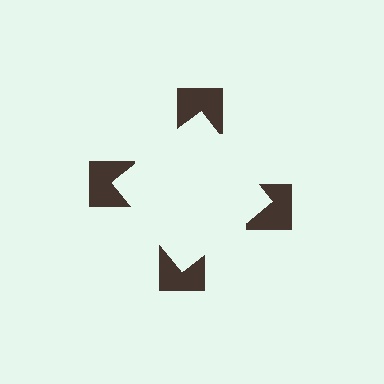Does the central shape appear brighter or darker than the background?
It typically appears slightly brighter than the background, even though no actual brightness change is drawn.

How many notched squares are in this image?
There are 4 — one at each vertex of the illusory square.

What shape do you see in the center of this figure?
An illusory square — its edges are inferred from the aligned wedge cuts in the notched squares, not physically drawn.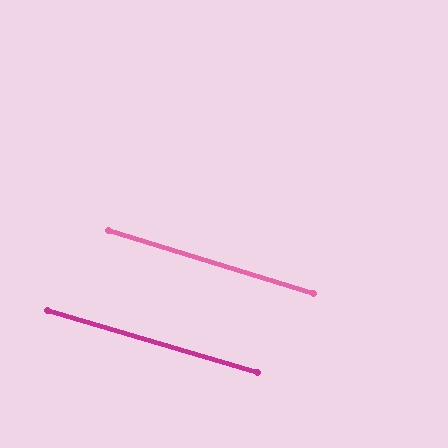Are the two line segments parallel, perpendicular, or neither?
Parallel — their directions differ by only 0.7°.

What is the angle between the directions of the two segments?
Approximately 1 degree.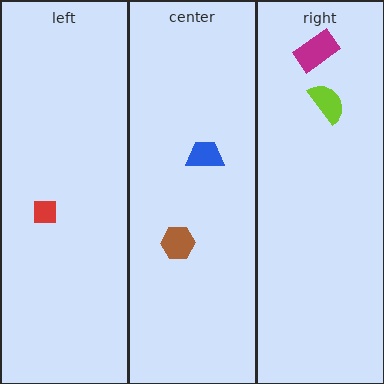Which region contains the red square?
The left region.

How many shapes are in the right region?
2.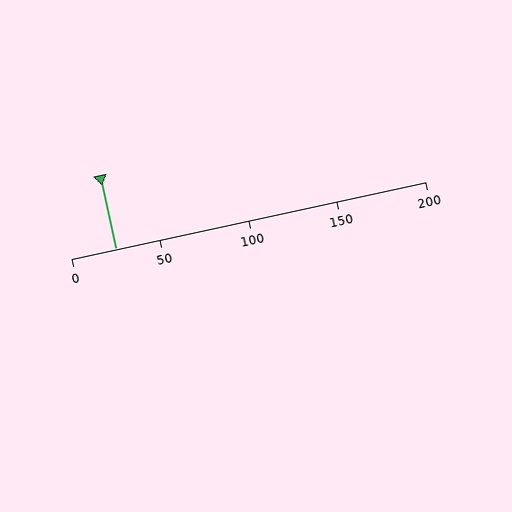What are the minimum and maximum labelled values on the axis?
The axis runs from 0 to 200.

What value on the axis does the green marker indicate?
The marker indicates approximately 25.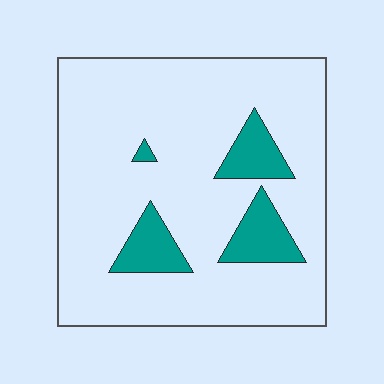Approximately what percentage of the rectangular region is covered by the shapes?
Approximately 15%.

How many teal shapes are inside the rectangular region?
4.